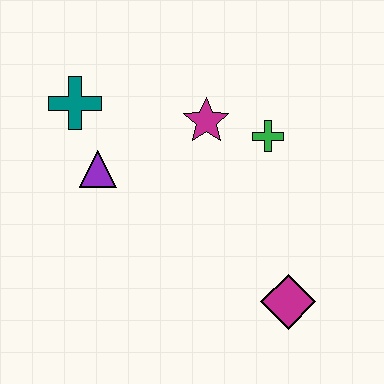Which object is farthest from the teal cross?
The magenta diamond is farthest from the teal cross.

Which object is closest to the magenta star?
The green cross is closest to the magenta star.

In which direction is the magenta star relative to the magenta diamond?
The magenta star is above the magenta diamond.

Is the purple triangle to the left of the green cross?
Yes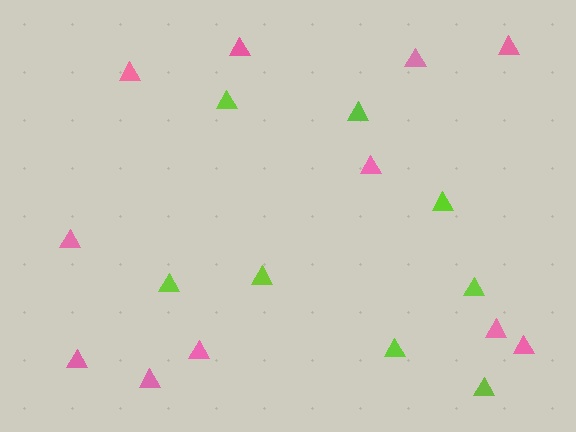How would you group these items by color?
There are 2 groups: one group of lime triangles (8) and one group of pink triangles (11).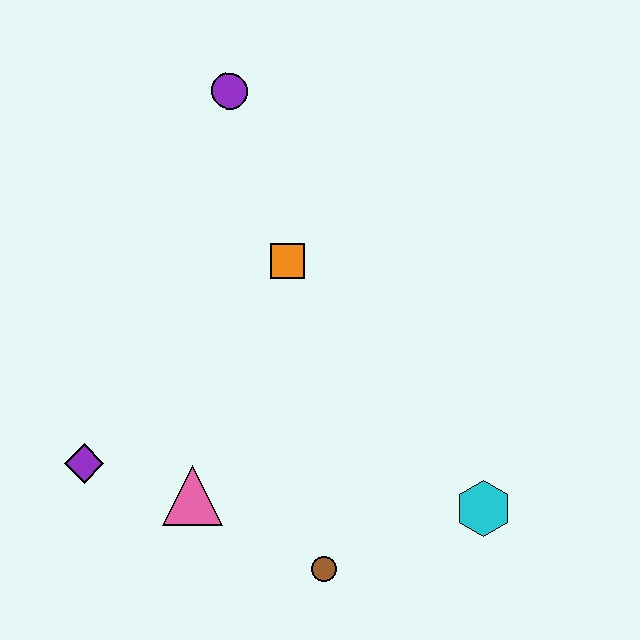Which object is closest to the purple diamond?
The pink triangle is closest to the purple diamond.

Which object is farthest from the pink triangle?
The purple circle is farthest from the pink triangle.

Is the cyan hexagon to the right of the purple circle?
Yes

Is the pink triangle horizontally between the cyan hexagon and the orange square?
No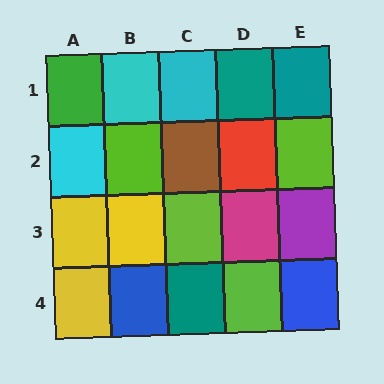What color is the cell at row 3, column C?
Lime.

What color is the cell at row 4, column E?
Blue.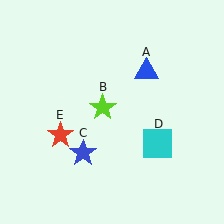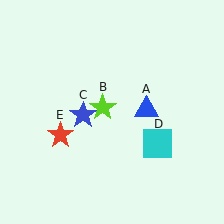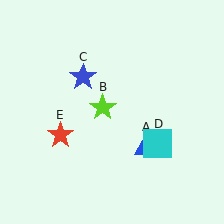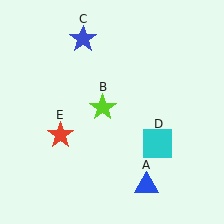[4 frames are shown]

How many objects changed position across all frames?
2 objects changed position: blue triangle (object A), blue star (object C).